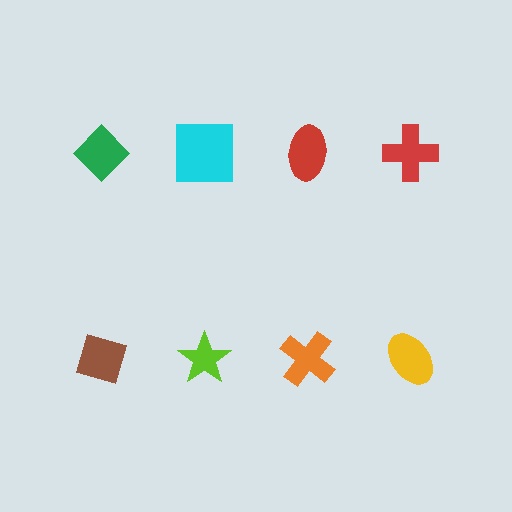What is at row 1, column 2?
A cyan square.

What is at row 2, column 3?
An orange cross.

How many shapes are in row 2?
4 shapes.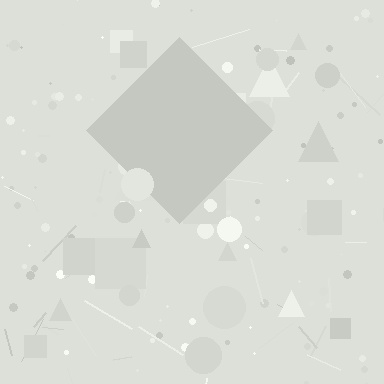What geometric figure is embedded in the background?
A diamond is embedded in the background.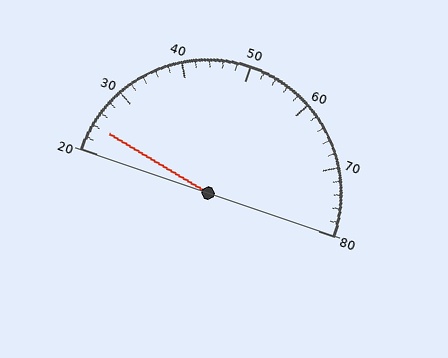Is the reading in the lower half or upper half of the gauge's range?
The reading is in the lower half of the range (20 to 80).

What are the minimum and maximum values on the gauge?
The gauge ranges from 20 to 80.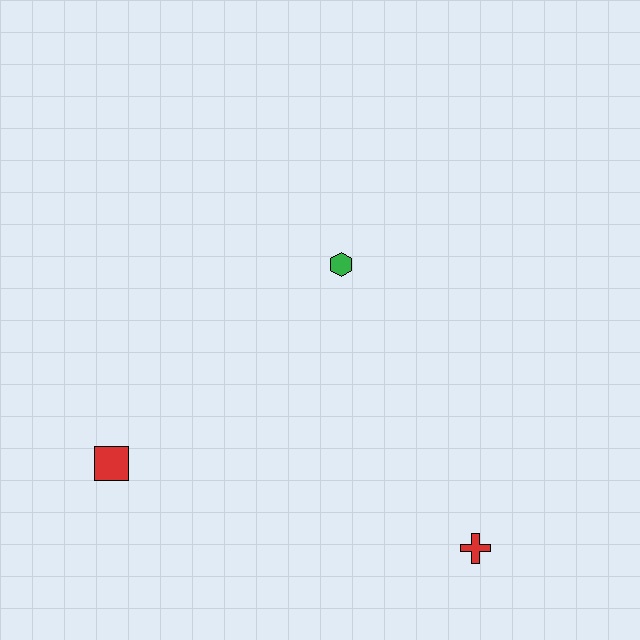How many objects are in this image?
There are 3 objects.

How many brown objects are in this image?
There are no brown objects.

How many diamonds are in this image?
There are no diamonds.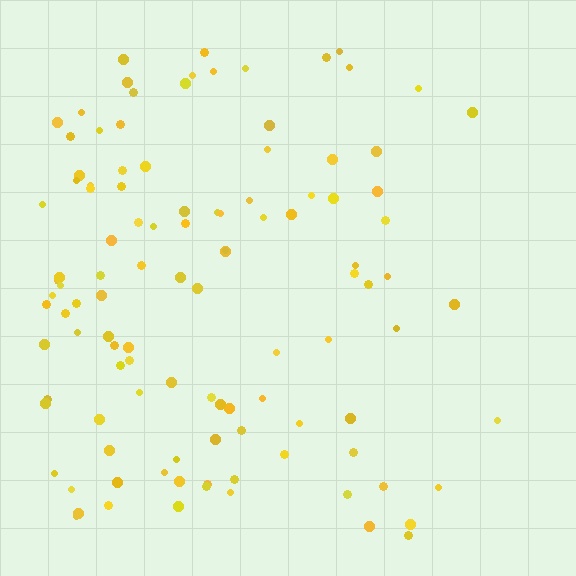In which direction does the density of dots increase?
From right to left, with the left side densest.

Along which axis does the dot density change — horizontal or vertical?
Horizontal.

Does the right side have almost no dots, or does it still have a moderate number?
Still a moderate number, just noticeably fewer than the left.